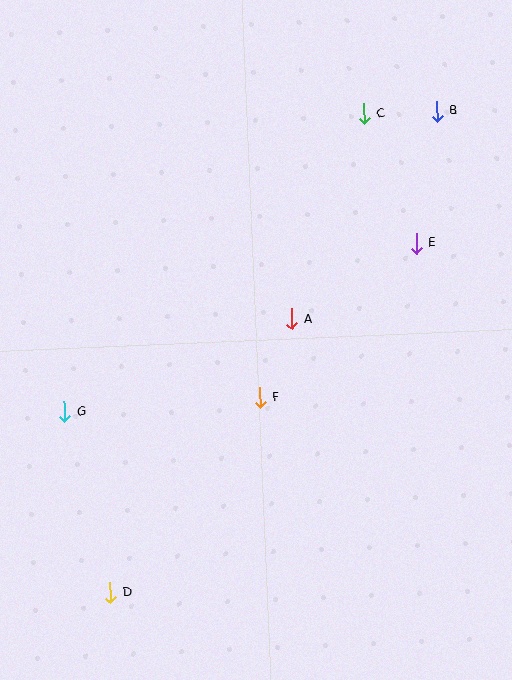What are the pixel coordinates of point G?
Point G is at (65, 412).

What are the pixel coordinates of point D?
Point D is at (110, 593).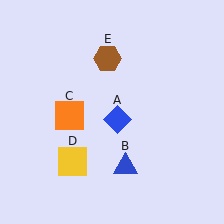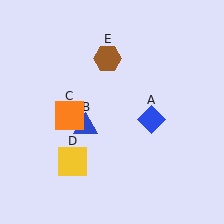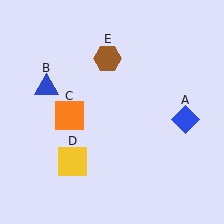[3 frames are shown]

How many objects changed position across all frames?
2 objects changed position: blue diamond (object A), blue triangle (object B).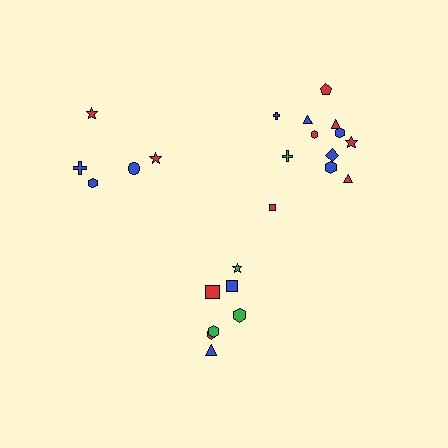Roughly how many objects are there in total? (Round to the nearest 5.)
Roughly 25 objects in total.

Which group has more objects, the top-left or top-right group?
The top-right group.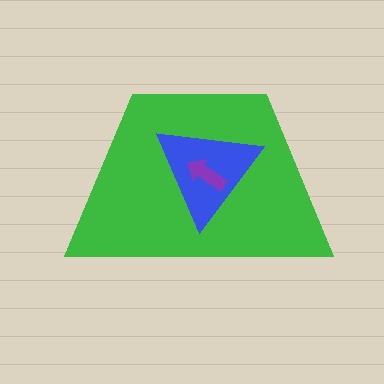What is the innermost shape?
The purple arrow.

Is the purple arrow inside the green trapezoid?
Yes.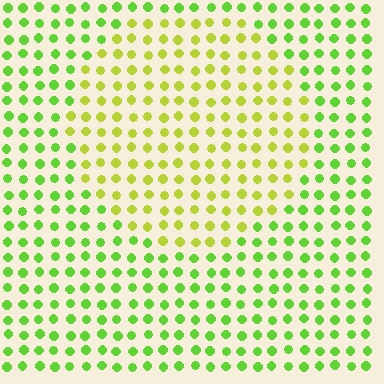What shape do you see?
I see a circle.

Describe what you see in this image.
The image is filled with small lime elements in a uniform arrangement. A circle-shaped region is visible where the elements are tinted to a slightly different hue, forming a subtle color boundary.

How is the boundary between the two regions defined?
The boundary is defined purely by a slight shift in hue (about 33 degrees). Spacing, size, and orientation are identical on both sides.